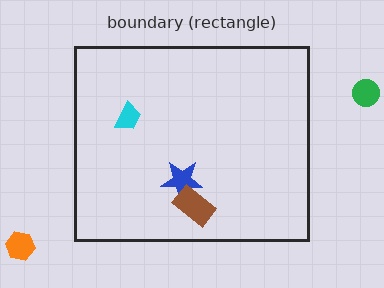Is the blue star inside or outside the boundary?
Inside.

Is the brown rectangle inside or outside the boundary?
Inside.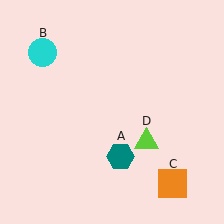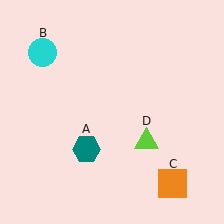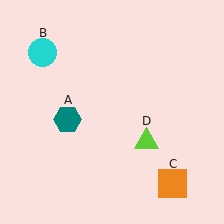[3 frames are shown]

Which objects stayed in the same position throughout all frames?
Cyan circle (object B) and orange square (object C) and lime triangle (object D) remained stationary.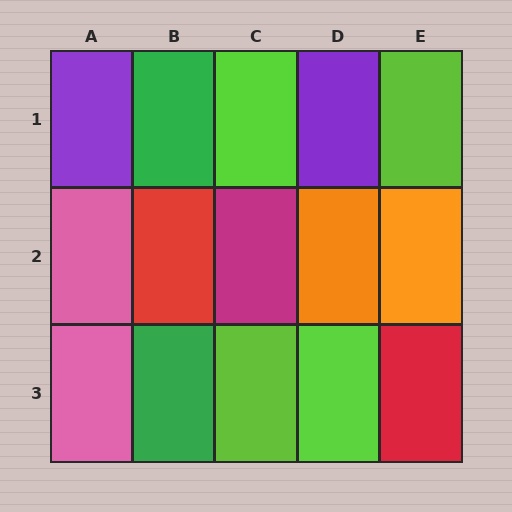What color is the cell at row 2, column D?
Orange.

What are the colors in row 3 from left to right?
Pink, green, lime, lime, red.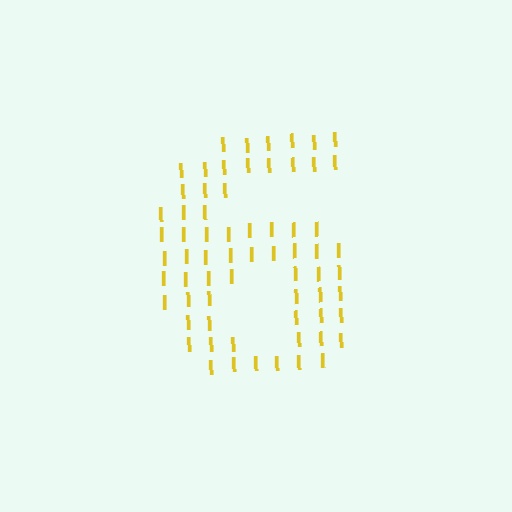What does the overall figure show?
The overall figure shows the digit 6.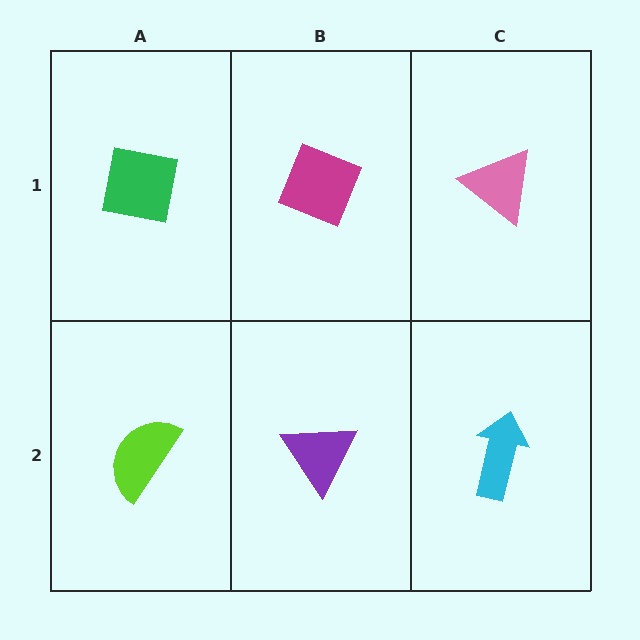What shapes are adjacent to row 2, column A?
A green square (row 1, column A), a purple triangle (row 2, column B).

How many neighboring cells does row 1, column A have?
2.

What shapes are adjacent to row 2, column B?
A magenta diamond (row 1, column B), a lime semicircle (row 2, column A), a cyan arrow (row 2, column C).